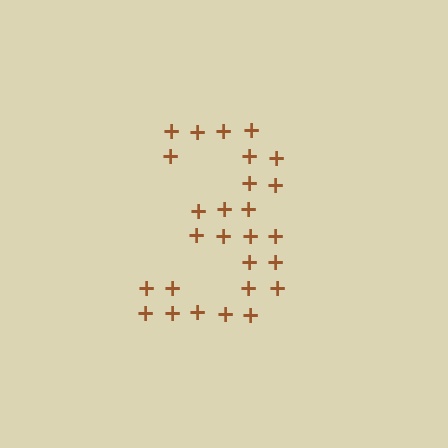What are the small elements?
The small elements are plus signs.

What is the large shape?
The large shape is the digit 3.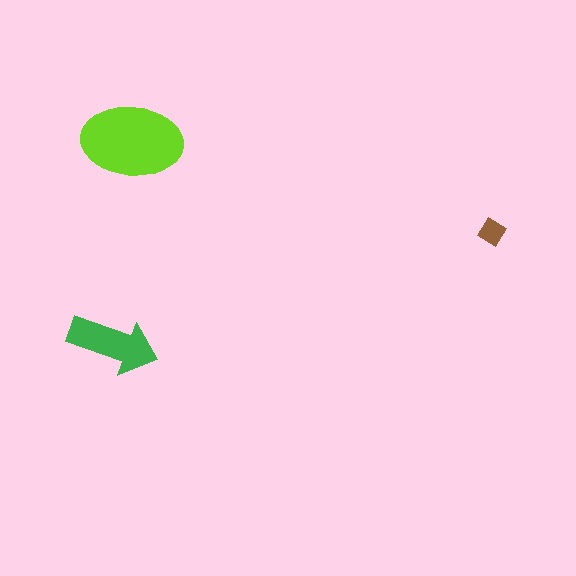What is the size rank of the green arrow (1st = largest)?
2nd.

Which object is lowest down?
The green arrow is bottommost.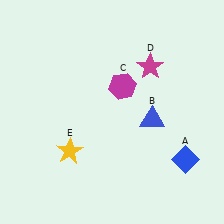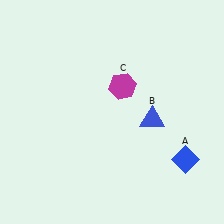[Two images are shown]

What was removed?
The magenta star (D), the yellow star (E) were removed in Image 2.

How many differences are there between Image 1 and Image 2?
There are 2 differences between the two images.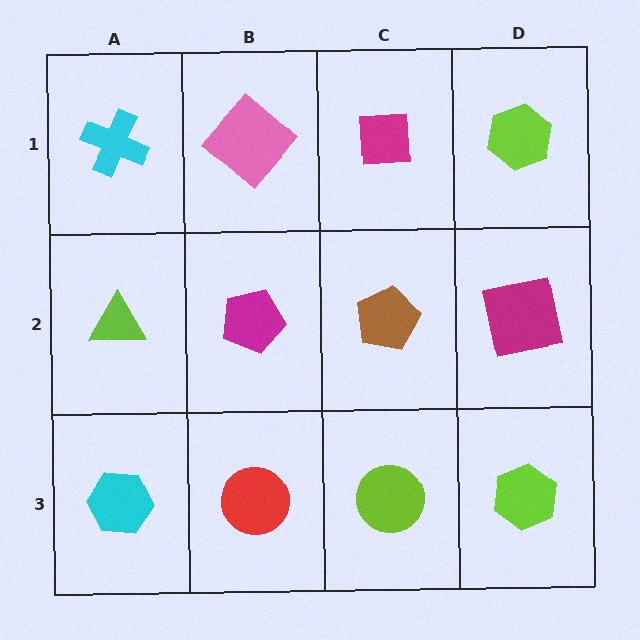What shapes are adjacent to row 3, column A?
A lime triangle (row 2, column A), a red circle (row 3, column B).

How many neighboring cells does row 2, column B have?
4.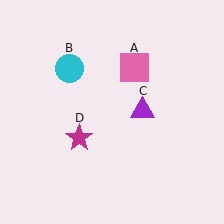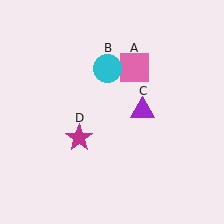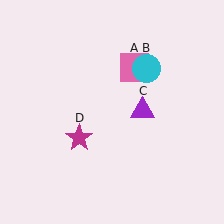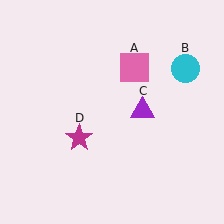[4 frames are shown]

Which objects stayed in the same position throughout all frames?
Pink square (object A) and purple triangle (object C) and magenta star (object D) remained stationary.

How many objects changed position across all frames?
1 object changed position: cyan circle (object B).